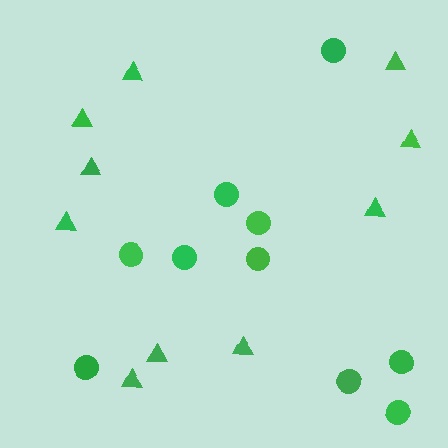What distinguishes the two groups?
There are 2 groups: one group of circles (10) and one group of triangles (10).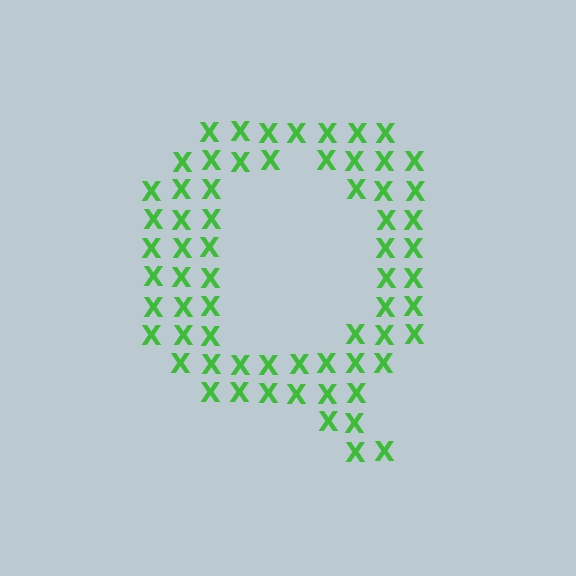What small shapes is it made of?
It is made of small letter X's.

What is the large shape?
The large shape is the letter Q.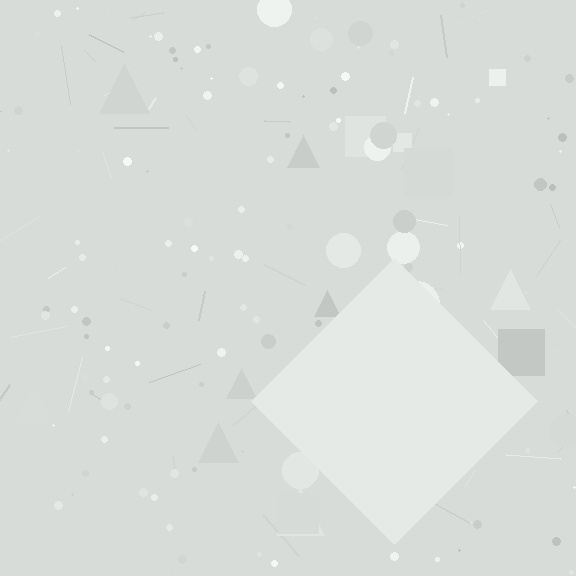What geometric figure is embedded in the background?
A diamond is embedded in the background.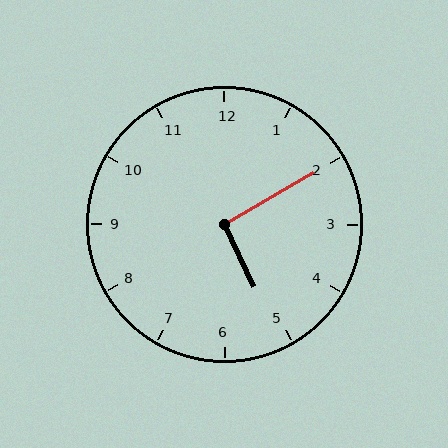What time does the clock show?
5:10.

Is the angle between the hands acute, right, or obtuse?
It is right.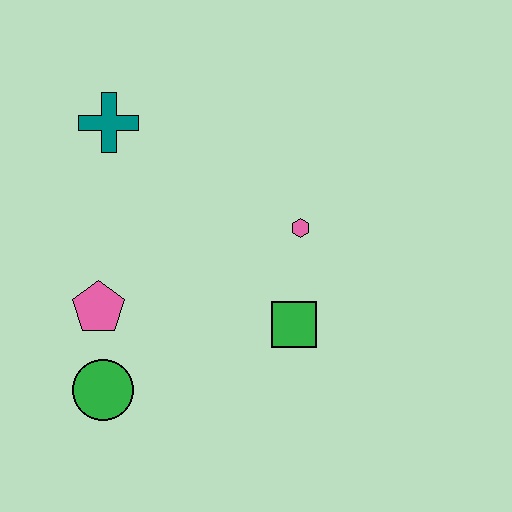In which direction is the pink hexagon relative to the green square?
The pink hexagon is above the green square.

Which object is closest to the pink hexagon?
The green square is closest to the pink hexagon.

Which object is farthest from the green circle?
The teal cross is farthest from the green circle.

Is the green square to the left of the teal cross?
No